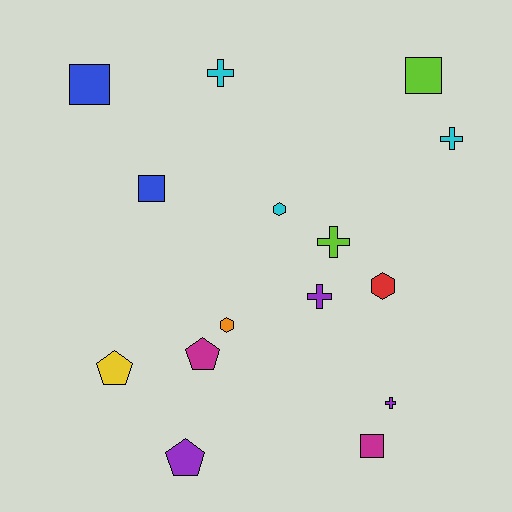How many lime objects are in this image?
There are 2 lime objects.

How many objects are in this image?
There are 15 objects.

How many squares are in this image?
There are 4 squares.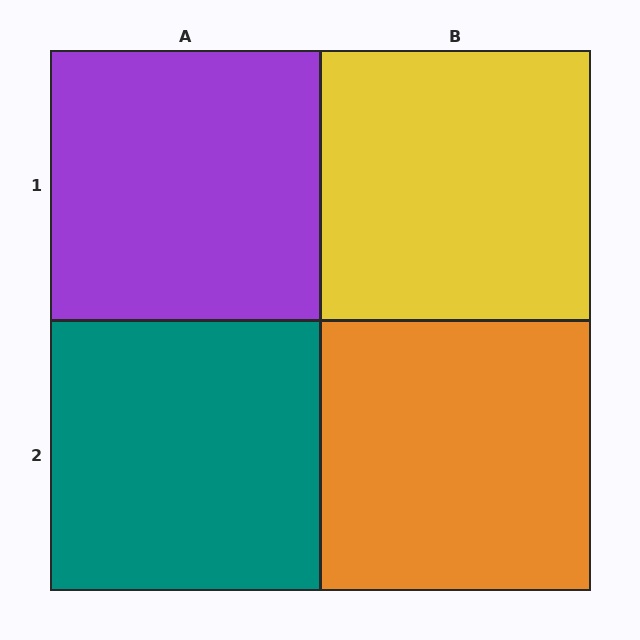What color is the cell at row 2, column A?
Teal.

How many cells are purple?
1 cell is purple.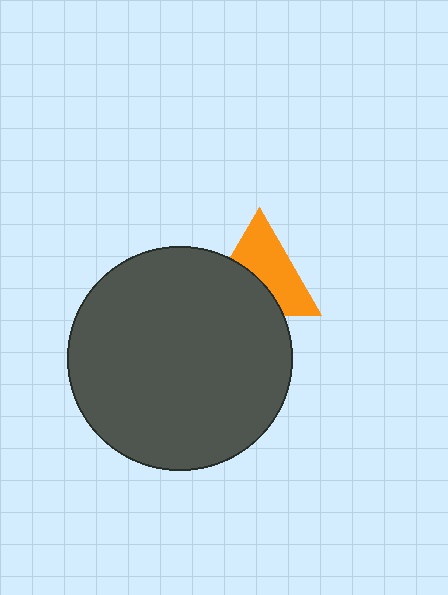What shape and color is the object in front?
The object in front is a dark gray circle.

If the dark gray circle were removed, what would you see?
You would see the complete orange triangle.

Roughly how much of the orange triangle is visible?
About half of it is visible (roughly 57%).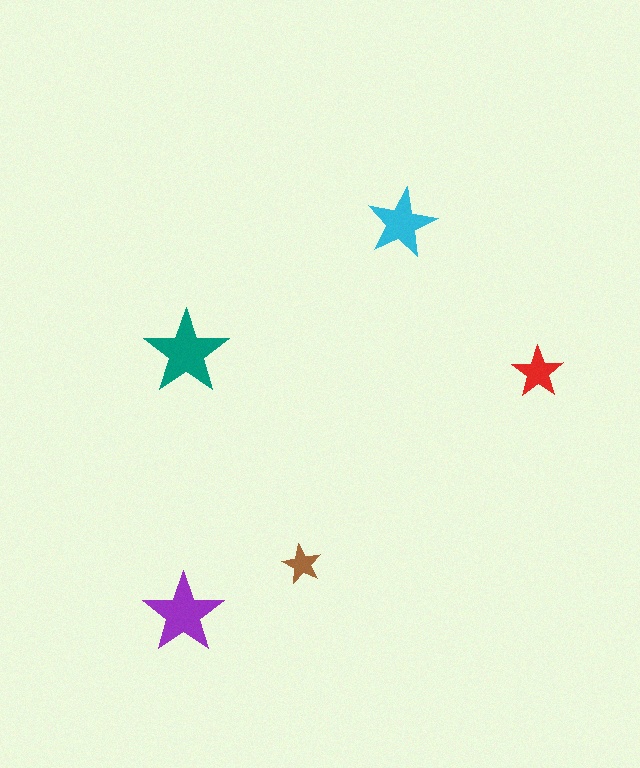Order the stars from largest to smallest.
the teal one, the purple one, the cyan one, the red one, the brown one.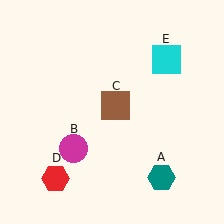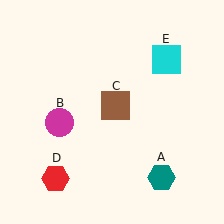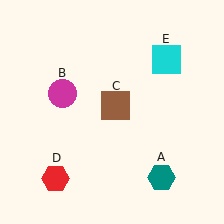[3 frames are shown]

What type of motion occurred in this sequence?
The magenta circle (object B) rotated clockwise around the center of the scene.